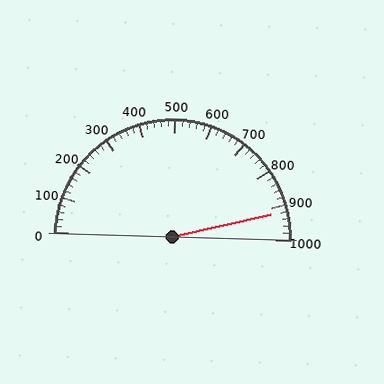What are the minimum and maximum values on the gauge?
The gauge ranges from 0 to 1000.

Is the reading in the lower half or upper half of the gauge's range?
The reading is in the upper half of the range (0 to 1000).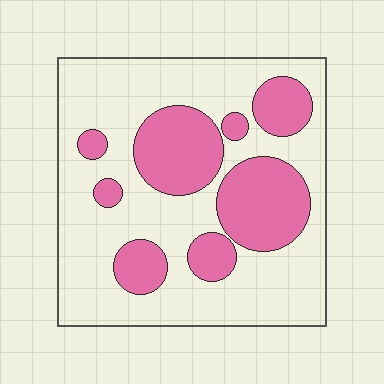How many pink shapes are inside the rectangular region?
8.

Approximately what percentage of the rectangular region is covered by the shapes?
Approximately 30%.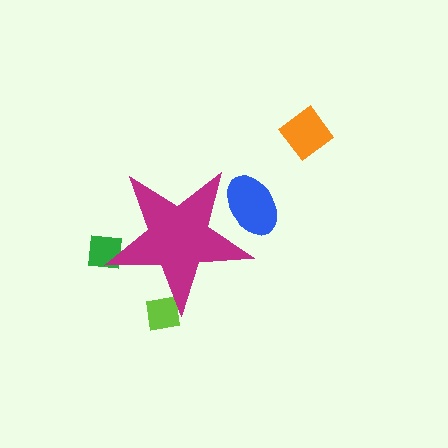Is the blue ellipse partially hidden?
Yes, the blue ellipse is partially hidden behind the magenta star.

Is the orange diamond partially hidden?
No, the orange diamond is fully visible.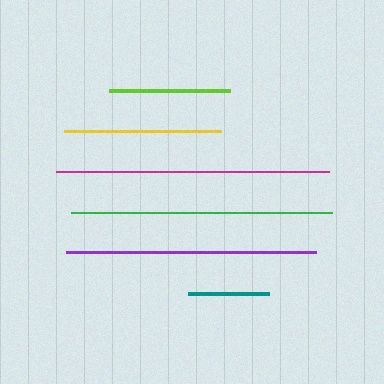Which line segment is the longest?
The magenta line is the longest at approximately 273 pixels.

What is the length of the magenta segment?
The magenta segment is approximately 273 pixels long.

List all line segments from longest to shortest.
From longest to shortest: magenta, green, purple, yellow, lime, teal.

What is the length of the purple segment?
The purple segment is approximately 250 pixels long.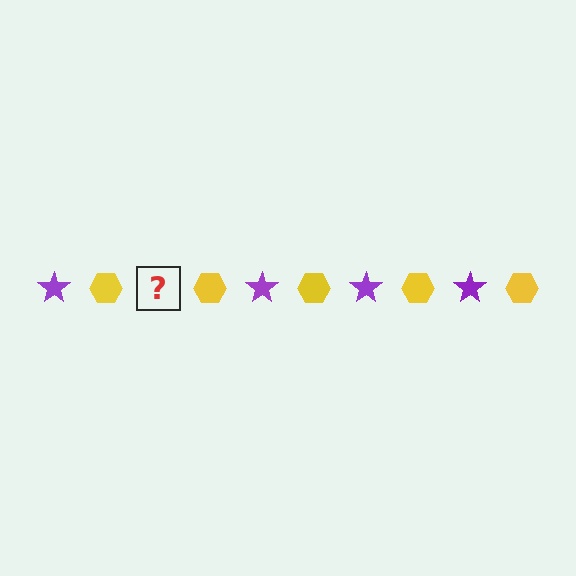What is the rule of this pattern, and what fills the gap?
The rule is that the pattern alternates between purple star and yellow hexagon. The gap should be filled with a purple star.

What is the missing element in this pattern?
The missing element is a purple star.